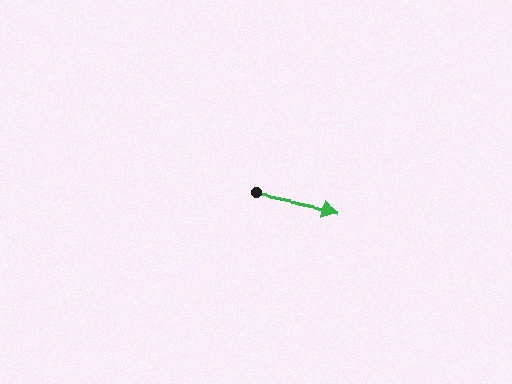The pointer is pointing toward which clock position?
Roughly 3 o'clock.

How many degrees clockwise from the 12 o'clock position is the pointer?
Approximately 102 degrees.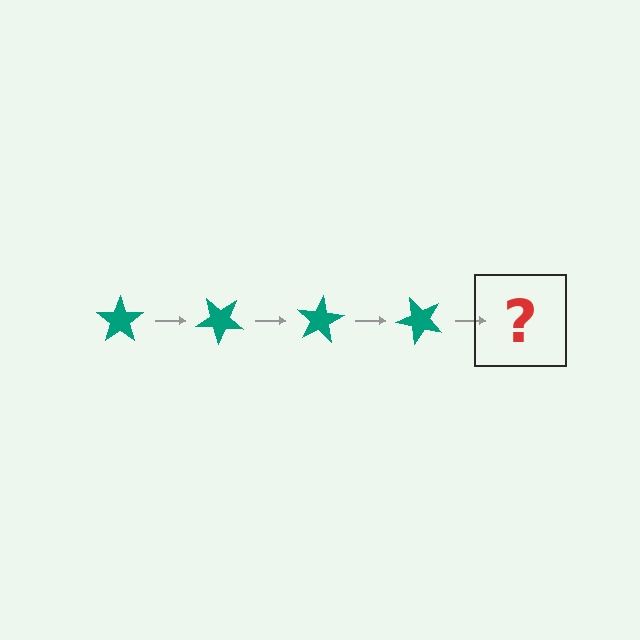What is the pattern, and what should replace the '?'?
The pattern is that the star rotates 40 degrees each step. The '?' should be a teal star rotated 160 degrees.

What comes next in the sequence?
The next element should be a teal star rotated 160 degrees.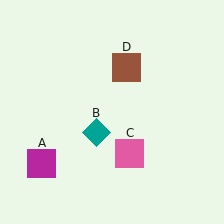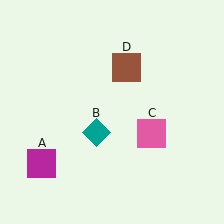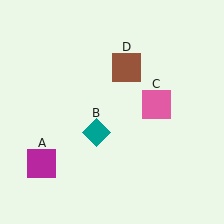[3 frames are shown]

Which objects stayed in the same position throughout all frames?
Magenta square (object A) and teal diamond (object B) and brown square (object D) remained stationary.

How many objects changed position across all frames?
1 object changed position: pink square (object C).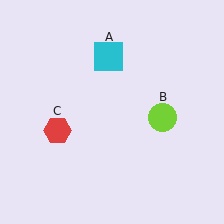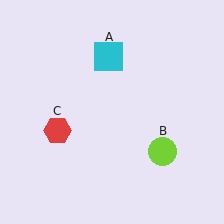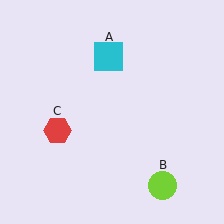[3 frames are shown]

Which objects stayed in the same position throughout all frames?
Cyan square (object A) and red hexagon (object C) remained stationary.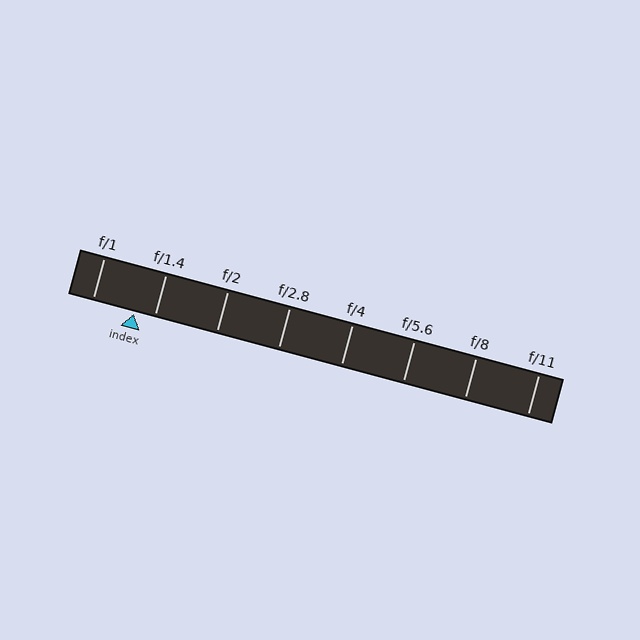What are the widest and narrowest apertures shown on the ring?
The widest aperture shown is f/1 and the narrowest is f/11.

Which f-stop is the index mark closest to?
The index mark is closest to f/1.4.